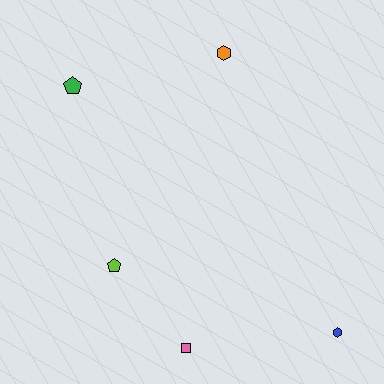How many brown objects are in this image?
There are no brown objects.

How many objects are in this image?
There are 5 objects.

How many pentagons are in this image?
There are 2 pentagons.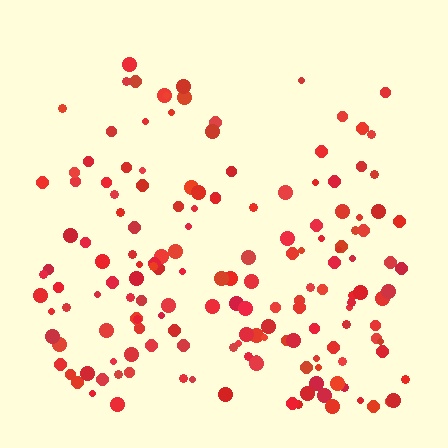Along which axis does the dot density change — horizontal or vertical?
Vertical.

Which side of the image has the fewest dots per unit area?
The top.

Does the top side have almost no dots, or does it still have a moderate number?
Still a moderate number, just noticeably fewer than the bottom.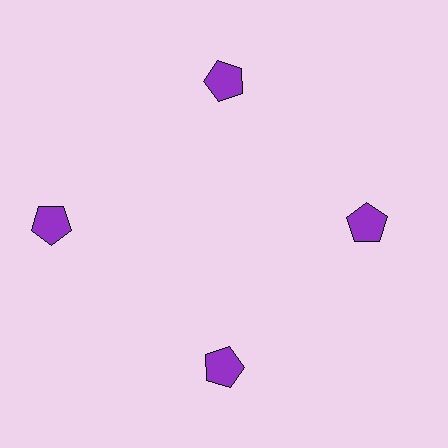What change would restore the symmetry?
The symmetry would be restored by moving it inward, back onto the ring so that all 4 pentagons sit at equal angles and equal distance from the center.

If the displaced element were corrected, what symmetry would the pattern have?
It would have 4-fold rotational symmetry — the pattern would map onto itself every 90 degrees.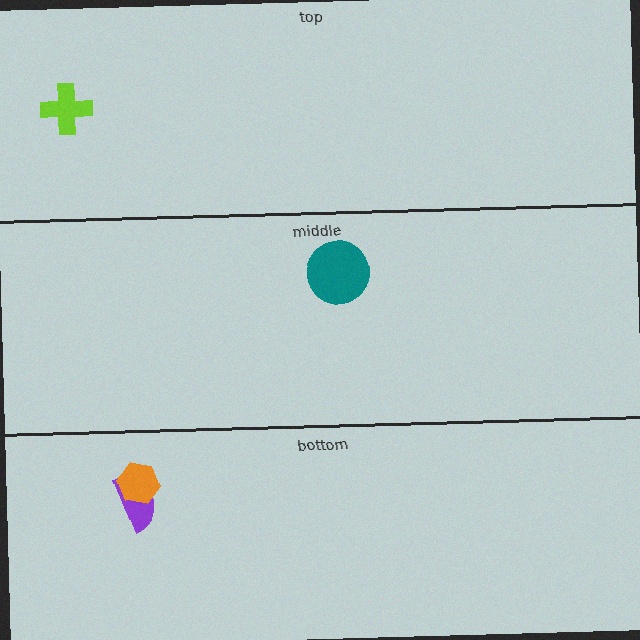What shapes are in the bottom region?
The purple semicircle, the orange hexagon.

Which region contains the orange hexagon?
The bottom region.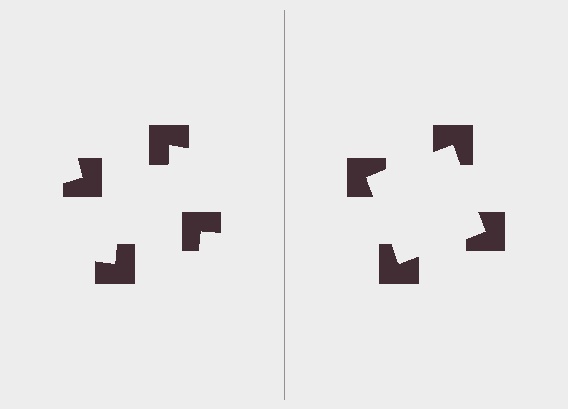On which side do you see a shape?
An illusory square appears on the right side. On the left side the wedge cuts are rotated, so no coherent shape forms.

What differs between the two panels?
The notched squares are positioned identically on both sides; only the wedge orientations differ. On the right they align to a square; on the left they are misaligned.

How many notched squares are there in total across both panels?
8 — 4 on each side.